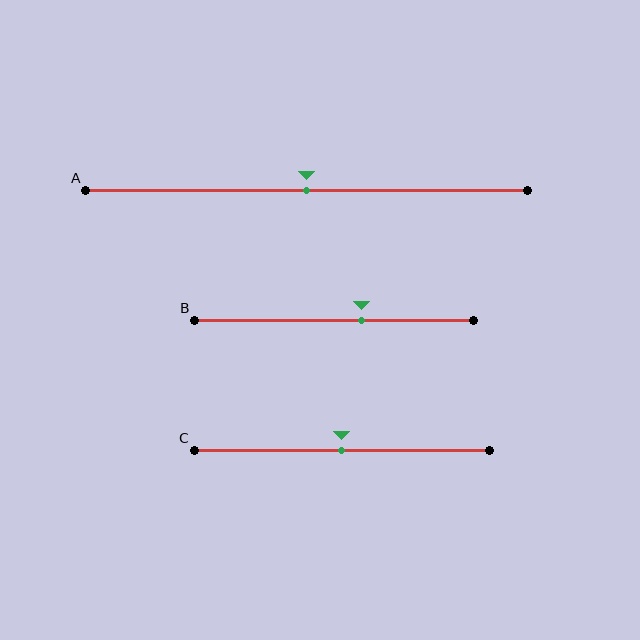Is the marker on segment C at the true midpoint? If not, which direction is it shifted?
Yes, the marker on segment C is at the true midpoint.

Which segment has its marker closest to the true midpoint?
Segment A has its marker closest to the true midpoint.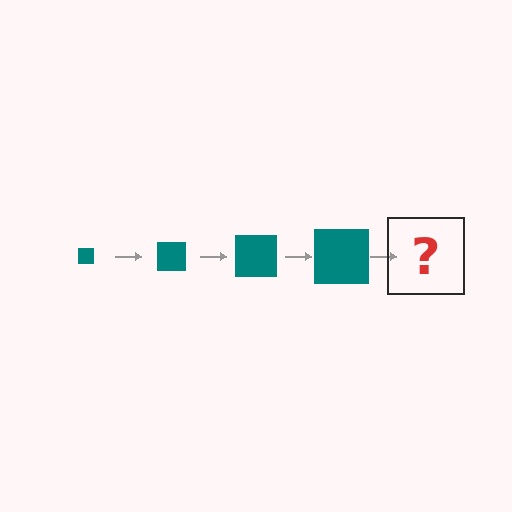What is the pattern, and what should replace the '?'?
The pattern is that the square gets progressively larger each step. The '?' should be a teal square, larger than the previous one.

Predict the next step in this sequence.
The next step is a teal square, larger than the previous one.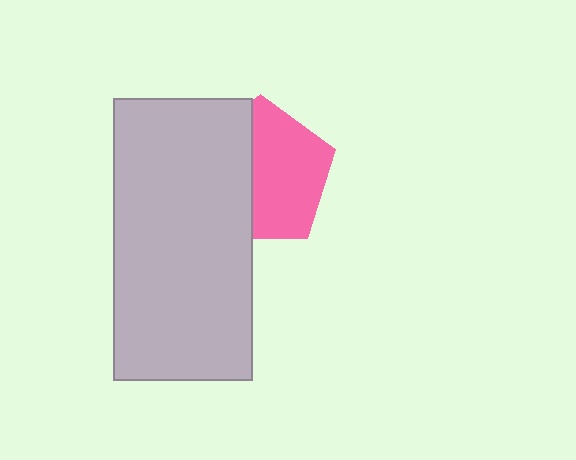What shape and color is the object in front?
The object in front is a light gray rectangle.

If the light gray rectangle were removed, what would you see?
You would see the complete pink pentagon.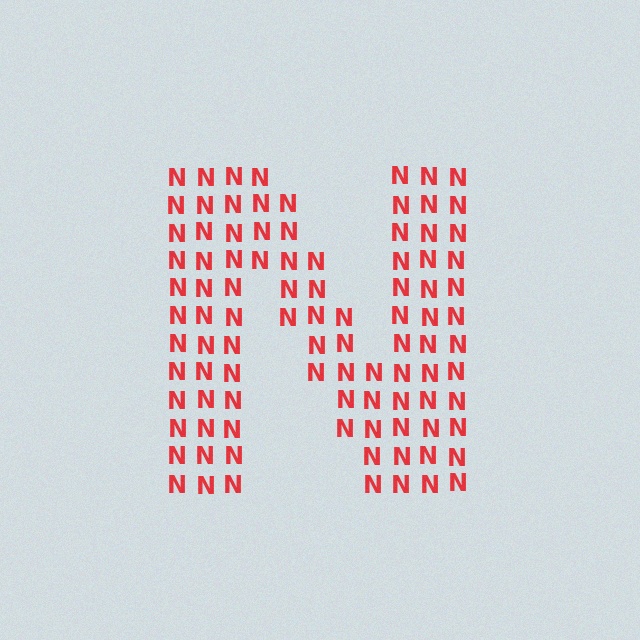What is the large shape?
The large shape is the letter N.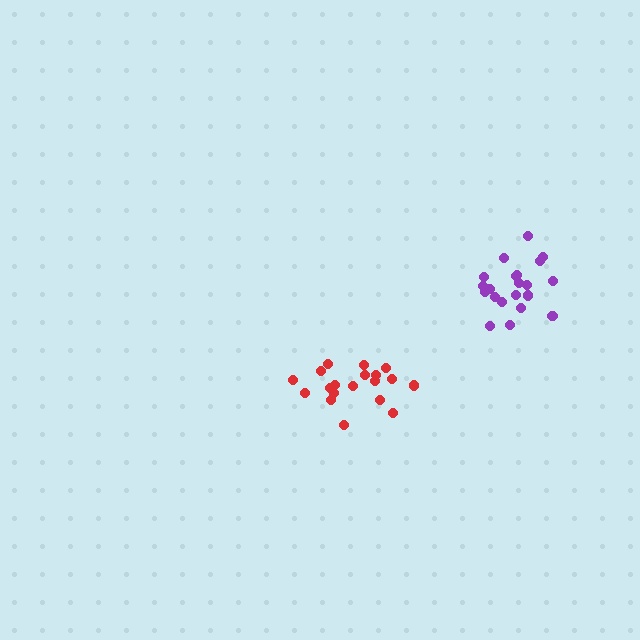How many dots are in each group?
Group 1: 21 dots, Group 2: 19 dots (40 total).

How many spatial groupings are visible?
There are 2 spatial groupings.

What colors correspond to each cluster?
The clusters are colored: purple, red.